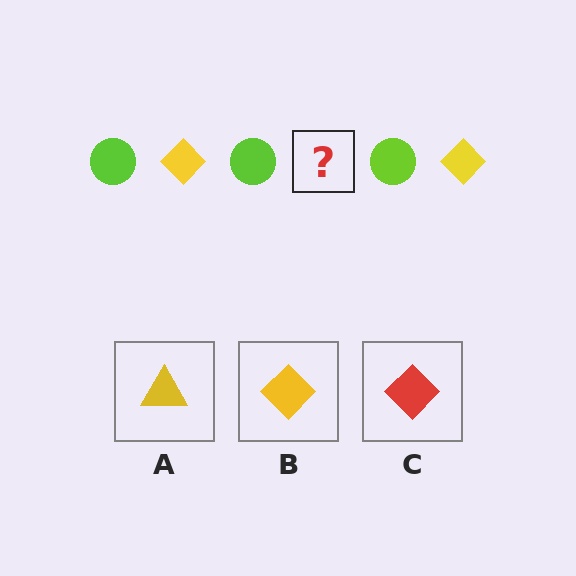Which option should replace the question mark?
Option B.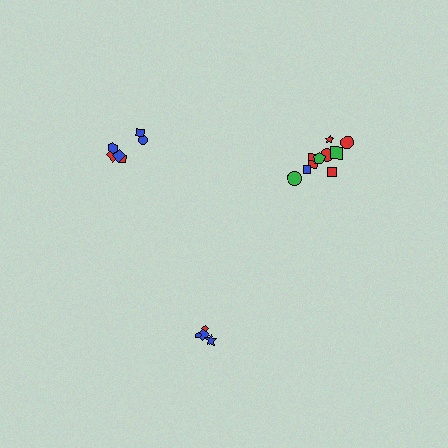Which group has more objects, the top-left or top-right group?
The top-right group.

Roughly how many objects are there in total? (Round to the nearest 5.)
Roughly 20 objects in total.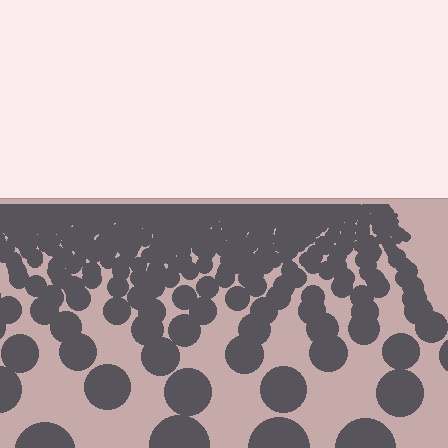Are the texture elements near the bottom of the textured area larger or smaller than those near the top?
Larger. Near the bottom, elements are closer to the viewer and appear at a bigger on-screen size.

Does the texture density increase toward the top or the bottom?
Density increases toward the top.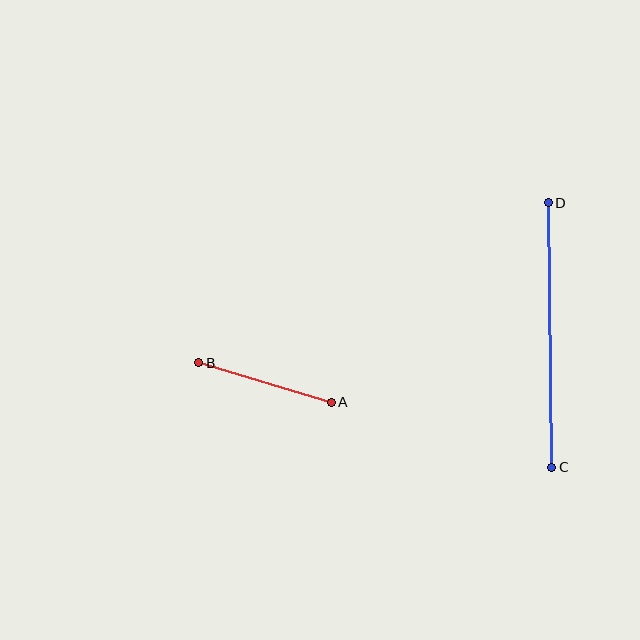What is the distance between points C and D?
The distance is approximately 265 pixels.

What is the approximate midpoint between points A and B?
The midpoint is at approximately (265, 383) pixels.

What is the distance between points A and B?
The distance is approximately 138 pixels.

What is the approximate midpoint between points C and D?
The midpoint is at approximately (550, 335) pixels.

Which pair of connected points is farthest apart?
Points C and D are farthest apart.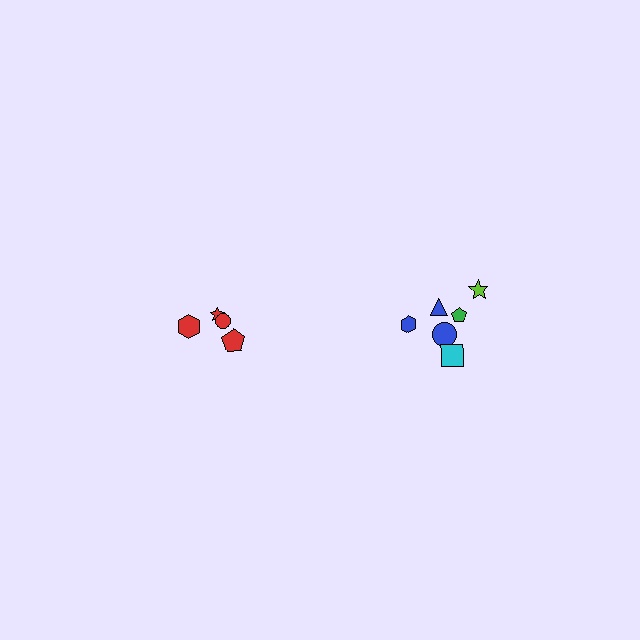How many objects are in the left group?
There are 4 objects.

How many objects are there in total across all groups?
There are 10 objects.